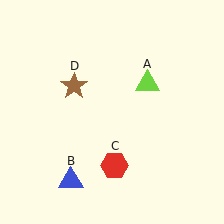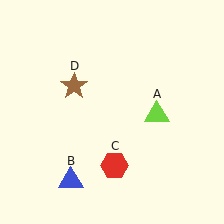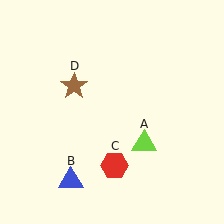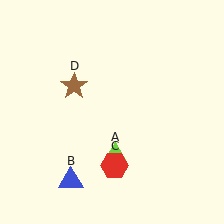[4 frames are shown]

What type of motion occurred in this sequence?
The lime triangle (object A) rotated clockwise around the center of the scene.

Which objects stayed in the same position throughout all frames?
Blue triangle (object B) and red hexagon (object C) and brown star (object D) remained stationary.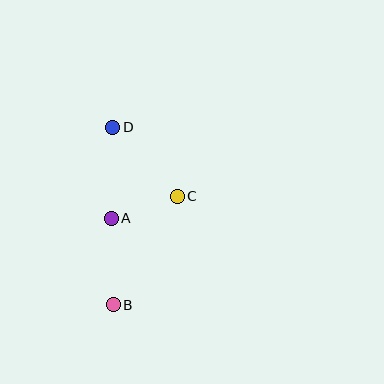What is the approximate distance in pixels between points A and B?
The distance between A and B is approximately 87 pixels.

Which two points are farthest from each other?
Points B and D are farthest from each other.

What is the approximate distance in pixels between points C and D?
The distance between C and D is approximately 94 pixels.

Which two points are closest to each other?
Points A and C are closest to each other.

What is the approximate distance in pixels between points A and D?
The distance between A and D is approximately 91 pixels.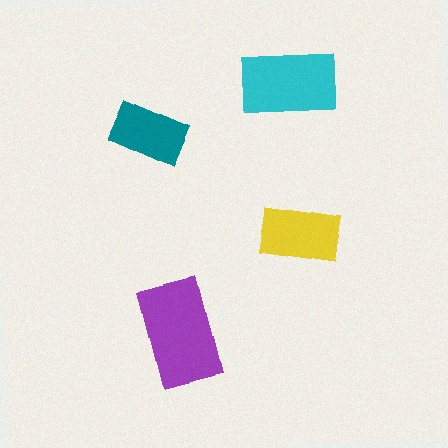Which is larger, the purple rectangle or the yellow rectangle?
The purple one.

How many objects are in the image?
There are 4 objects in the image.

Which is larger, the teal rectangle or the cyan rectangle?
The cyan one.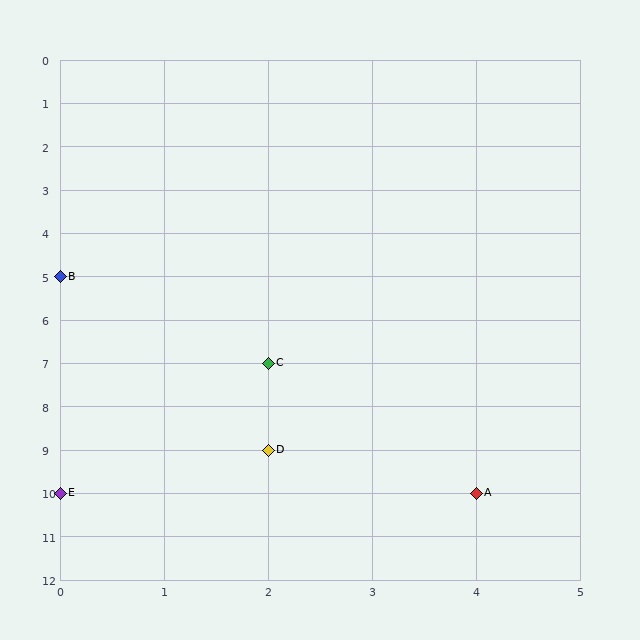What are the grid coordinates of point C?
Point C is at grid coordinates (2, 7).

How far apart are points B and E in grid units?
Points B and E are 5 rows apart.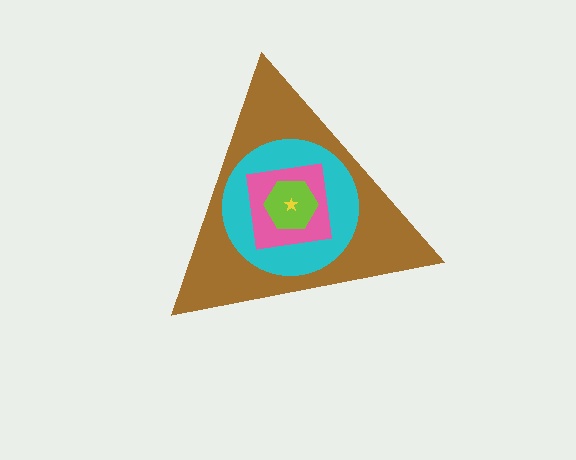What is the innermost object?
The yellow star.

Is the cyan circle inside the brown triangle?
Yes.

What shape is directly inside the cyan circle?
The pink square.